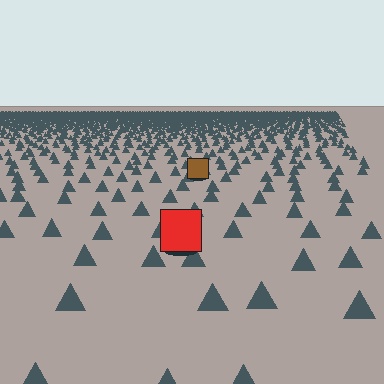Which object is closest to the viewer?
The red square is closest. The texture marks near it are larger and more spread out.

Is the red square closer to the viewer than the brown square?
Yes. The red square is closer — you can tell from the texture gradient: the ground texture is coarser near it.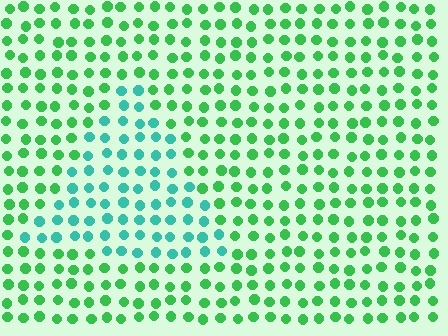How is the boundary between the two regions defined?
The boundary is defined purely by a slight shift in hue (about 40 degrees). Spacing, size, and orientation are identical on both sides.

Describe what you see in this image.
The image is filled with small green elements in a uniform arrangement. A triangle-shaped region is visible where the elements are tinted to a slightly different hue, forming a subtle color boundary.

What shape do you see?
I see a triangle.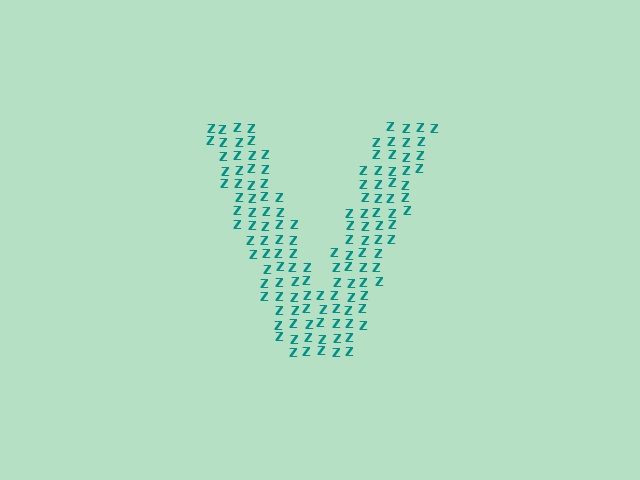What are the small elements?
The small elements are letter Z's.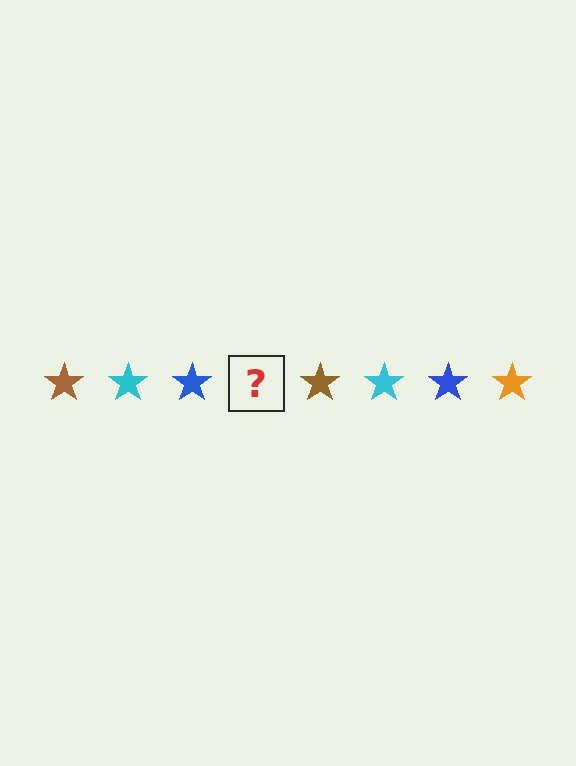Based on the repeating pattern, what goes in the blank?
The blank should be an orange star.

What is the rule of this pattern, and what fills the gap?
The rule is that the pattern cycles through brown, cyan, blue, orange stars. The gap should be filled with an orange star.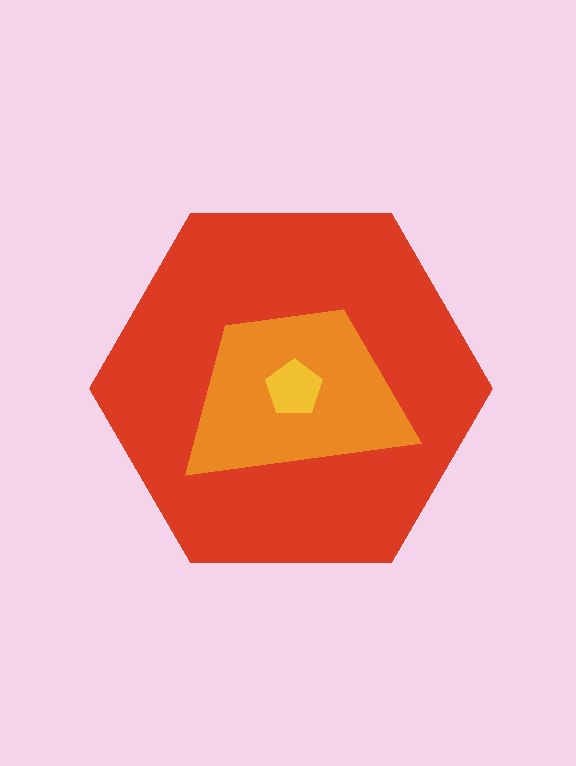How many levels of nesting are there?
3.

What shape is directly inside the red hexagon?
The orange trapezoid.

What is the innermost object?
The yellow pentagon.